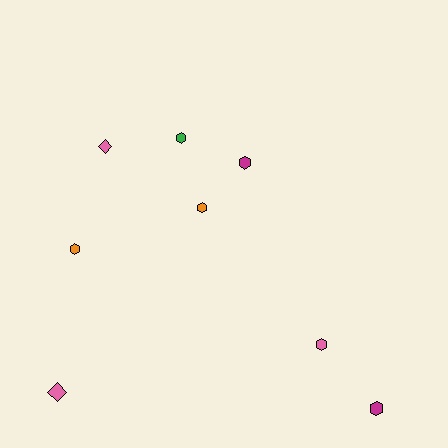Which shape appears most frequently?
Hexagon, with 6 objects.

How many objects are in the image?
There are 8 objects.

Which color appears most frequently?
Pink, with 3 objects.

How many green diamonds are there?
There are no green diamonds.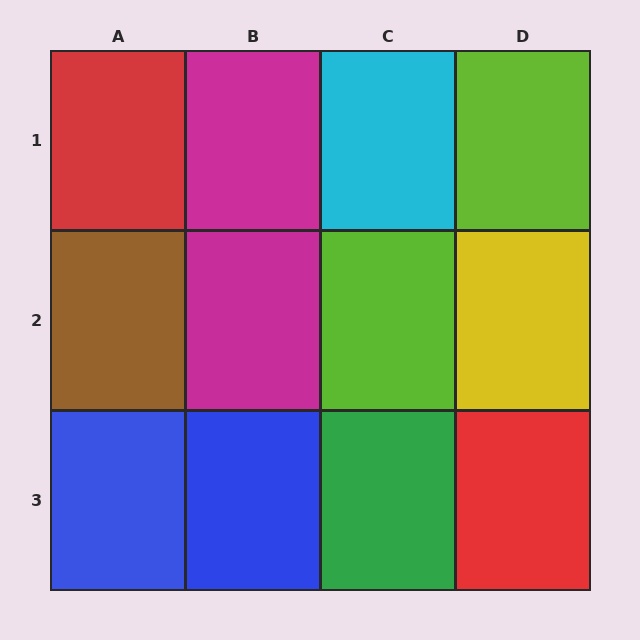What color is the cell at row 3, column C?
Green.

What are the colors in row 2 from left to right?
Brown, magenta, lime, yellow.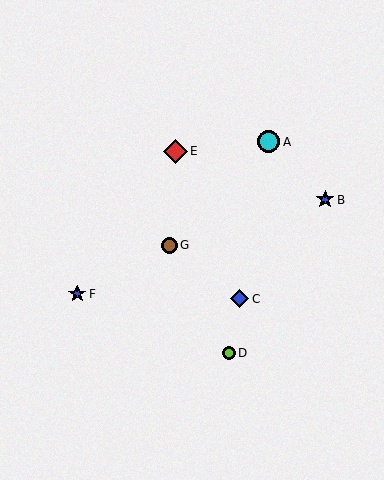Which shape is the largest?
The red diamond (labeled E) is the largest.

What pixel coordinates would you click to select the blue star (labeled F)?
Click at (77, 294) to select the blue star F.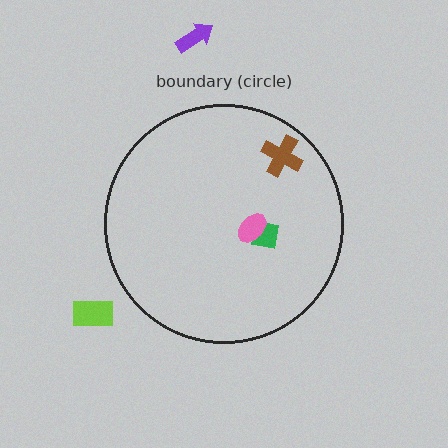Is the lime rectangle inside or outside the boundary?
Outside.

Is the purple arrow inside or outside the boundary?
Outside.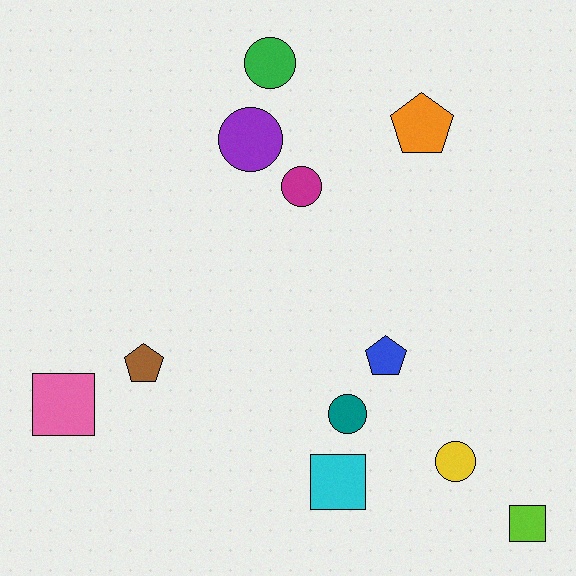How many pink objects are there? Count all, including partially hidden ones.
There is 1 pink object.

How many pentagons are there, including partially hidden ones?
There are 3 pentagons.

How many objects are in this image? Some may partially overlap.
There are 11 objects.